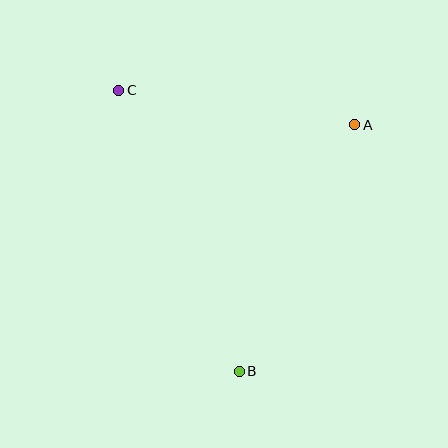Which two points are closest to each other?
Points A and C are closest to each other.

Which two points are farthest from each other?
Points B and C are farthest from each other.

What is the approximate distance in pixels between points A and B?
The distance between A and B is approximately 272 pixels.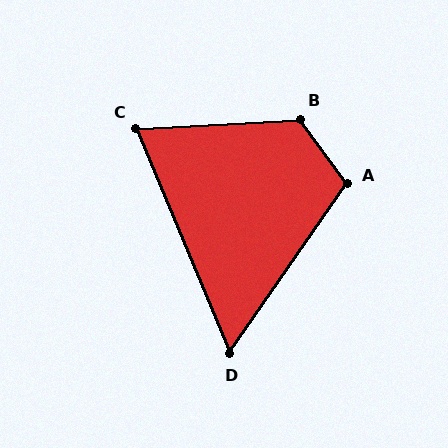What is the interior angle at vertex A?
Approximately 109 degrees (obtuse).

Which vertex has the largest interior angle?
B, at approximately 123 degrees.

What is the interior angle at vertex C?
Approximately 71 degrees (acute).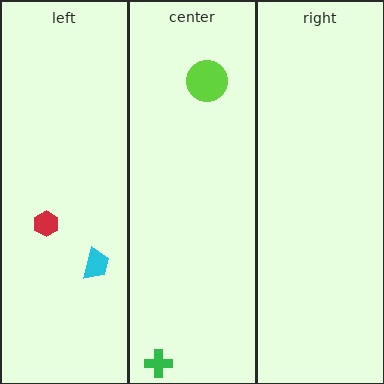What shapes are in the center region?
The green cross, the lime circle.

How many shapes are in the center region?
2.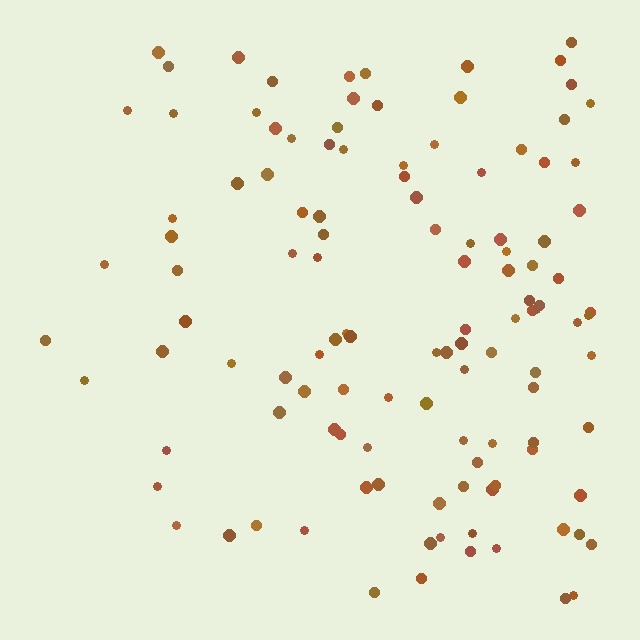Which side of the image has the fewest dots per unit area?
The left.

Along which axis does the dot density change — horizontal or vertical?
Horizontal.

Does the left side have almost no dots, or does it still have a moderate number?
Still a moderate number, just noticeably fewer than the right.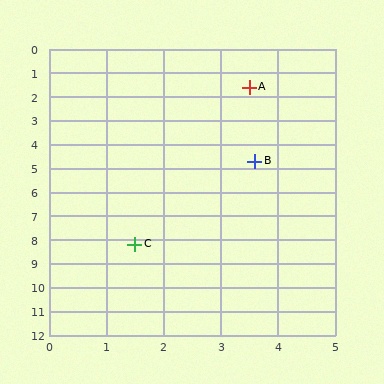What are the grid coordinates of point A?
Point A is at approximately (3.5, 1.6).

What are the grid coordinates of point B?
Point B is at approximately (3.6, 4.7).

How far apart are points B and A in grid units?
Points B and A are about 3.1 grid units apart.